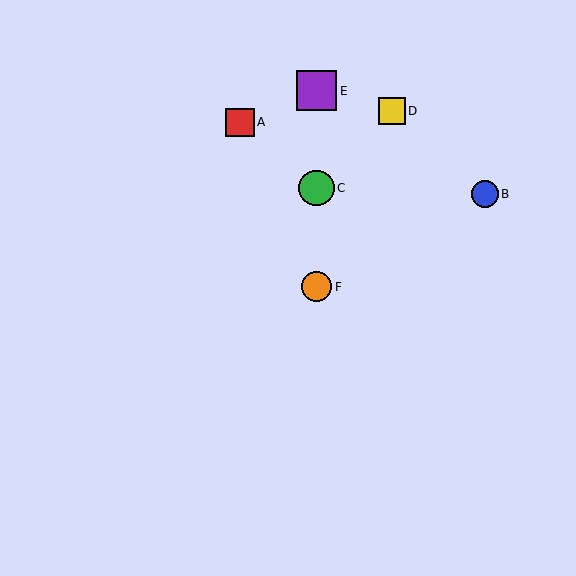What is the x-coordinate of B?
Object B is at x≈485.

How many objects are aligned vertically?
3 objects (C, E, F) are aligned vertically.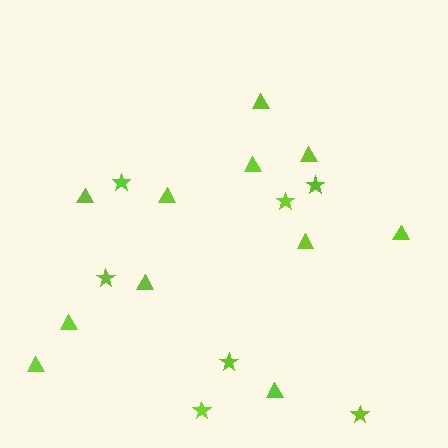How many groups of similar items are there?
There are 2 groups: one group of stars (7) and one group of triangles (11).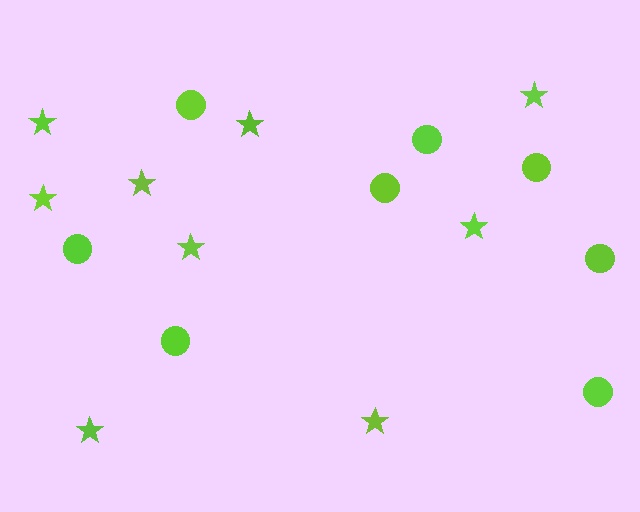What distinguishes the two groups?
There are 2 groups: one group of circles (8) and one group of stars (9).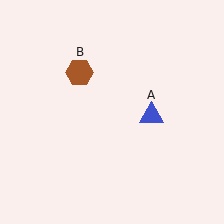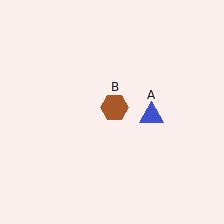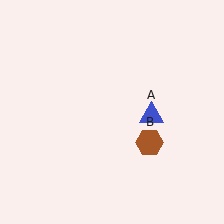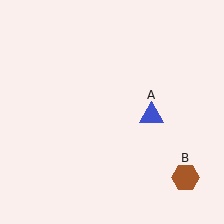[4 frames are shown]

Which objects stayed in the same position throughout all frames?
Blue triangle (object A) remained stationary.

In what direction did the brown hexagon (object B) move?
The brown hexagon (object B) moved down and to the right.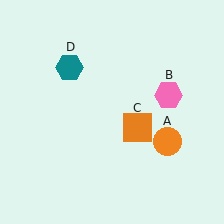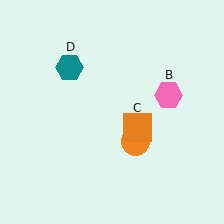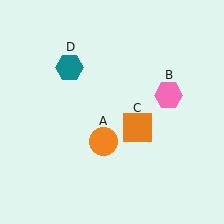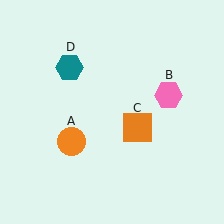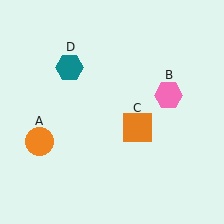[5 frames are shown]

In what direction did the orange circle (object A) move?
The orange circle (object A) moved left.